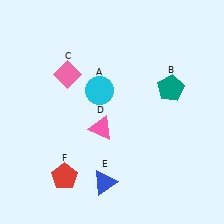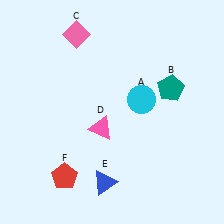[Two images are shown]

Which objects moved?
The objects that moved are: the cyan circle (A), the pink diamond (C).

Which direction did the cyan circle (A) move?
The cyan circle (A) moved right.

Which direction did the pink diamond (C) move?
The pink diamond (C) moved up.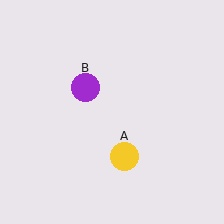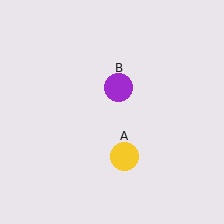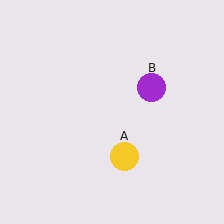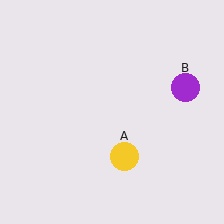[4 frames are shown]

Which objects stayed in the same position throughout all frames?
Yellow circle (object A) remained stationary.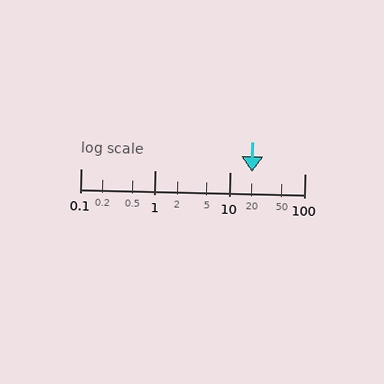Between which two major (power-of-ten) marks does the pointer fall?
The pointer is between 10 and 100.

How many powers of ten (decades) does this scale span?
The scale spans 3 decades, from 0.1 to 100.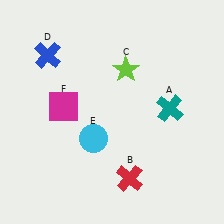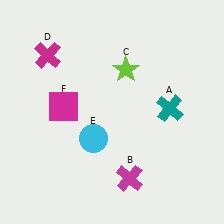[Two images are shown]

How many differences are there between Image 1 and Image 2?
There are 2 differences between the two images.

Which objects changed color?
B changed from red to magenta. D changed from blue to magenta.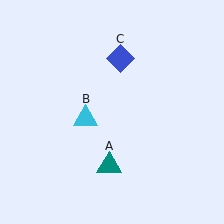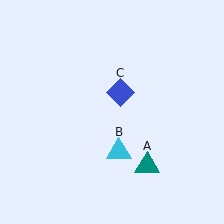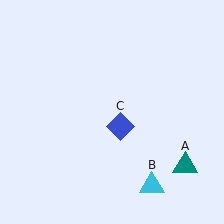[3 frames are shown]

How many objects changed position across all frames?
3 objects changed position: teal triangle (object A), cyan triangle (object B), blue diamond (object C).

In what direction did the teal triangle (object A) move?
The teal triangle (object A) moved right.